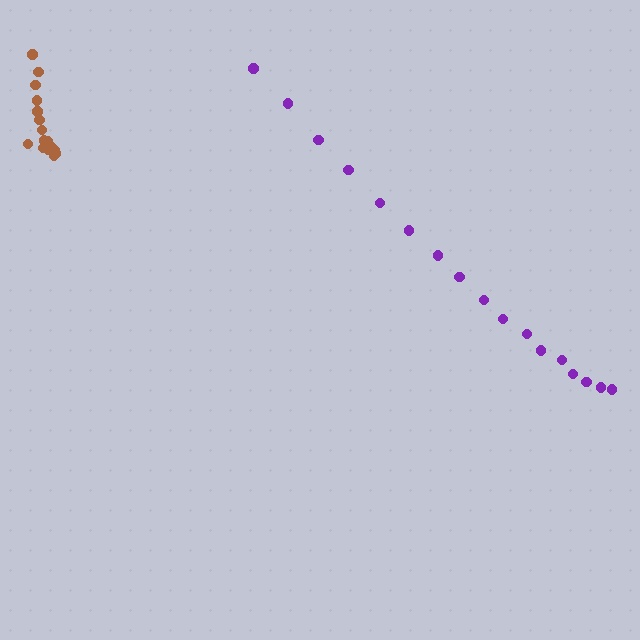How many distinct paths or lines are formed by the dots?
There are 2 distinct paths.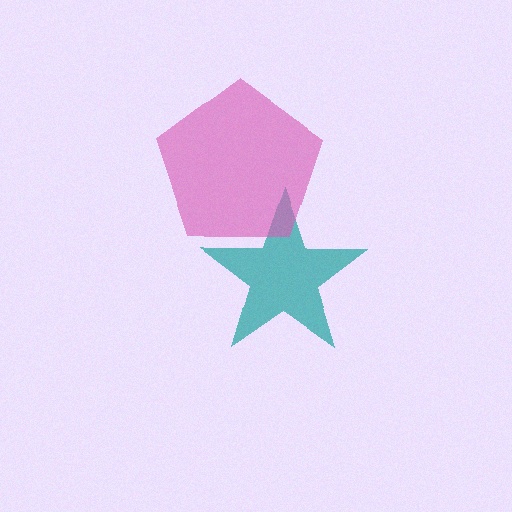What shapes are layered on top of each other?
The layered shapes are: a teal star, a pink pentagon.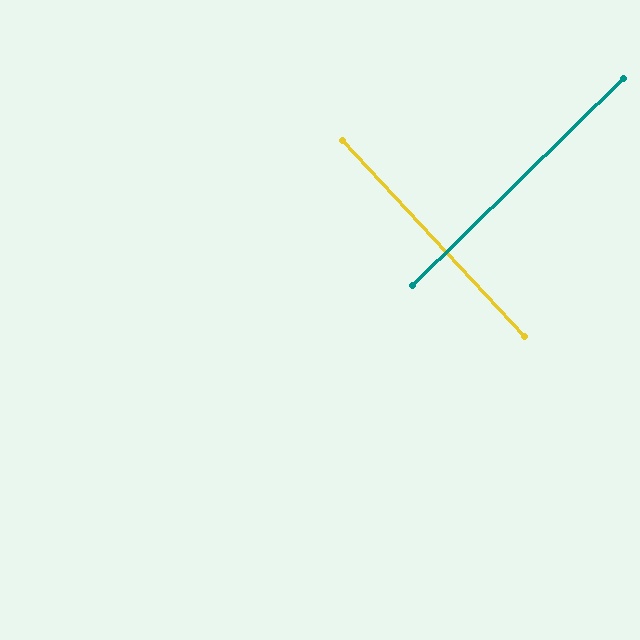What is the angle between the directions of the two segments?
Approximately 88 degrees.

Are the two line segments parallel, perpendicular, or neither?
Perpendicular — they meet at approximately 88°.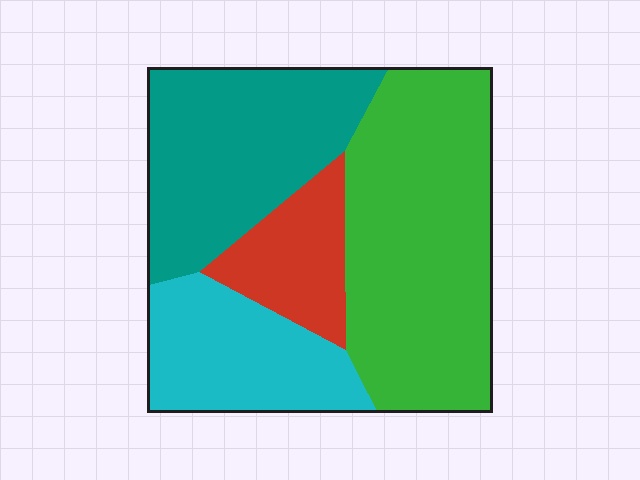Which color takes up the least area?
Red, at roughly 10%.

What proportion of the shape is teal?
Teal covers around 30% of the shape.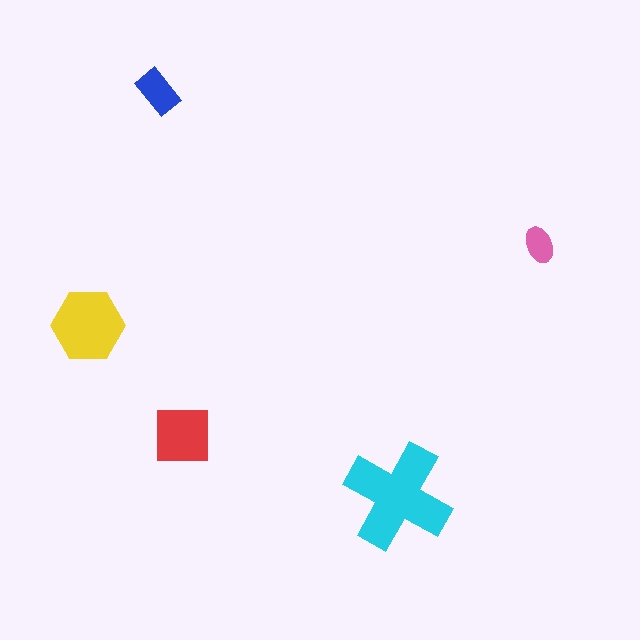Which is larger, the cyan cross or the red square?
The cyan cross.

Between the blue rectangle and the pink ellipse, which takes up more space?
The blue rectangle.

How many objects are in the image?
There are 5 objects in the image.